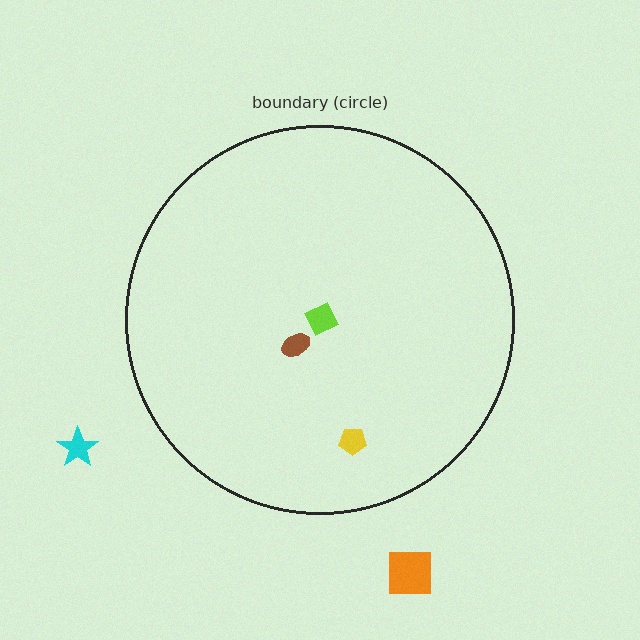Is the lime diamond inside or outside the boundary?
Inside.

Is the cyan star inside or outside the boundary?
Outside.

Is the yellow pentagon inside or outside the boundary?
Inside.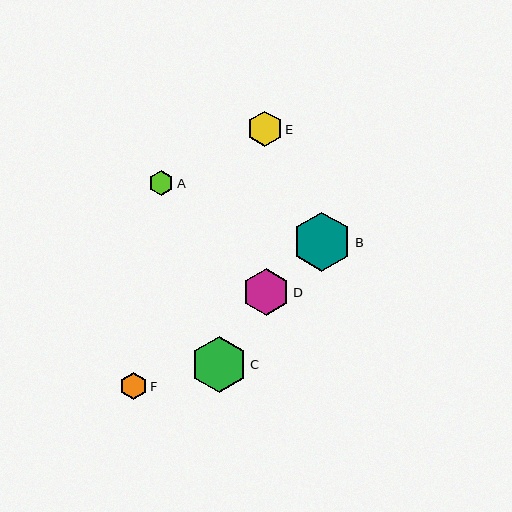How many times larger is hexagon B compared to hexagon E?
Hexagon B is approximately 1.7 times the size of hexagon E.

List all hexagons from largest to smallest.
From largest to smallest: B, C, D, E, F, A.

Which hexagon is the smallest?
Hexagon A is the smallest with a size of approximately 25 pixels.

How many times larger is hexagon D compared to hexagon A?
Hexagon D is approximately 1.9 times the size of hexagon A.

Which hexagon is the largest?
Hexagon B is the largest with a size of approximately 59 pixels.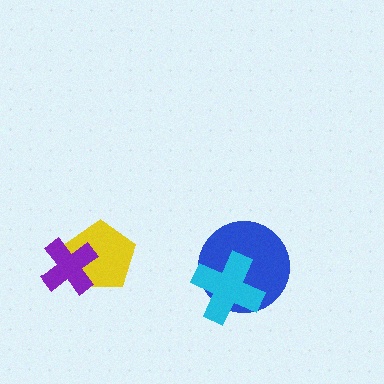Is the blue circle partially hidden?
Yes, it is partially covered by another shape.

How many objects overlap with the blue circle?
1 object overlaps with the blue circle.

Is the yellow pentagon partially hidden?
Yes, it is partially covered by another shape.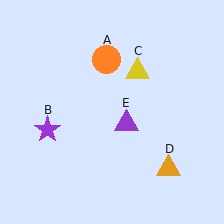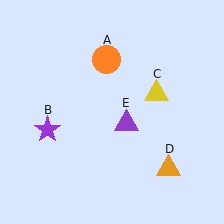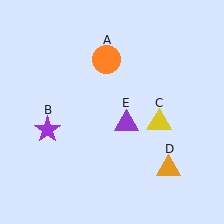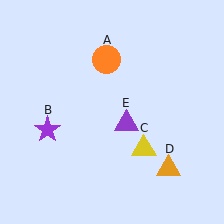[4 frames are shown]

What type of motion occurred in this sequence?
The yellow triangle (object C) rotated clockwise around the center of the scene.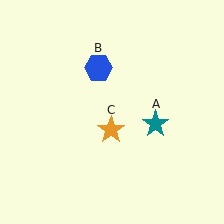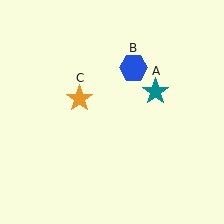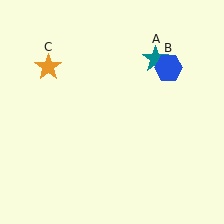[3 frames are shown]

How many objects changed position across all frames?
3 objects changed position: teal star (object A), blue hexagon (object B), orange star (object C).